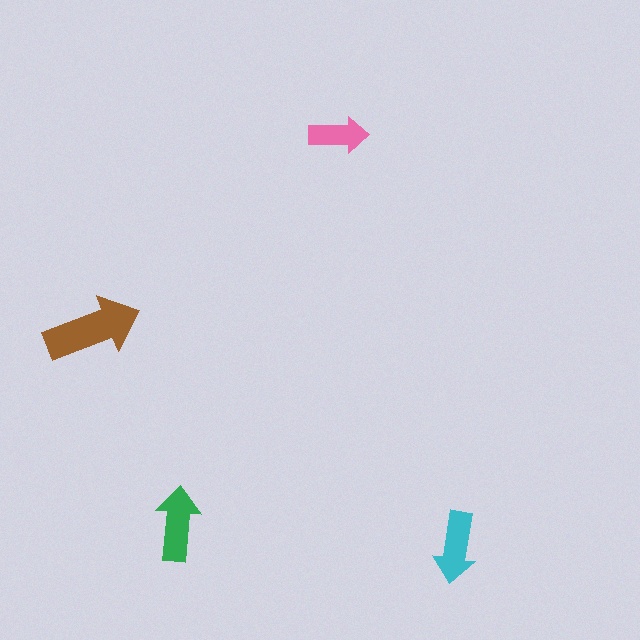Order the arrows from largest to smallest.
the brown one, the green one, the cyan one, the pink one.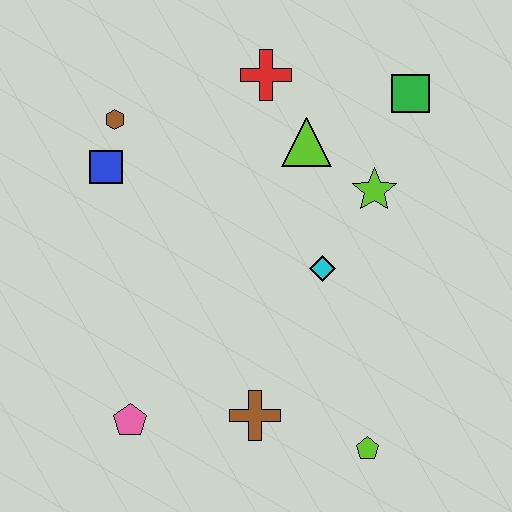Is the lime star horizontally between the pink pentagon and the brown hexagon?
No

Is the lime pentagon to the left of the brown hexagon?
No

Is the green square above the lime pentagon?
Yes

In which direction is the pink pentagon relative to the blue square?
The pink pentagon is below the blue square.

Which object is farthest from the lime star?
The pink pentagon is farthest from the lime star.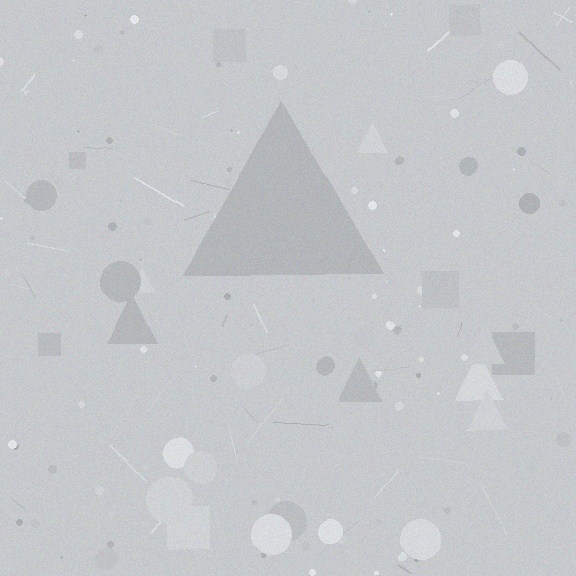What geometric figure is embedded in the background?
A triangle is embedded in the background.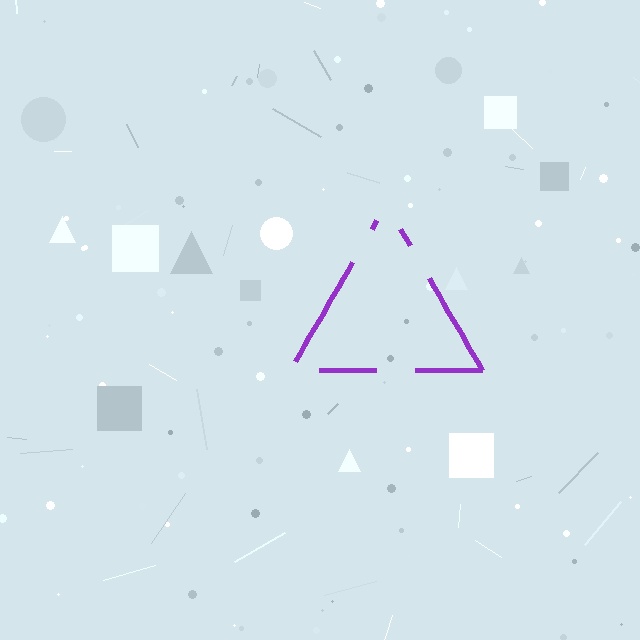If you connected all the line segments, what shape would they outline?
They would outline a triangle.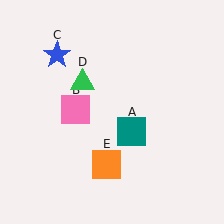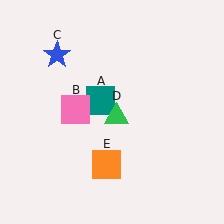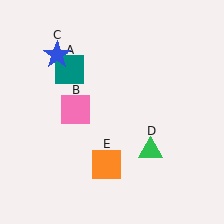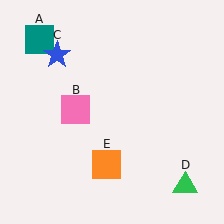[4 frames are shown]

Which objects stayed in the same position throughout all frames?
Pink square (object B) and blue star (object C) and orange square (object E) remained stationary.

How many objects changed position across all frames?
2 objects changed position: teal square (object A), green triangle (object D).